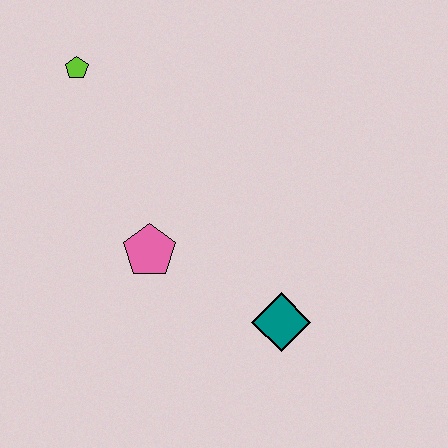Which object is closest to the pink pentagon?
The teal diamond is closest to the pink pentagon.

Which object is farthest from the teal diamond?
The lime pentagon is farthest from the teal diamond.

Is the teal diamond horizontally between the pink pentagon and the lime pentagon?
No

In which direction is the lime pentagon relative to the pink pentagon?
The lime pentagon is above the pink pentagon.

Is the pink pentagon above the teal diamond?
Yes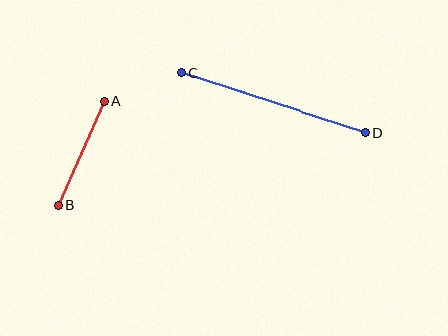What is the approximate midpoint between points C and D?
The midpoint is at approximately (273, 103) pixels.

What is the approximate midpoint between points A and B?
The midpoint is at approximately (81, 153) pixels.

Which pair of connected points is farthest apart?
Points C and D are farthest apart.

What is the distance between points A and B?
The distance is approximately 114 pixels.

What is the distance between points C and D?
The distance is approximately 194 pixels.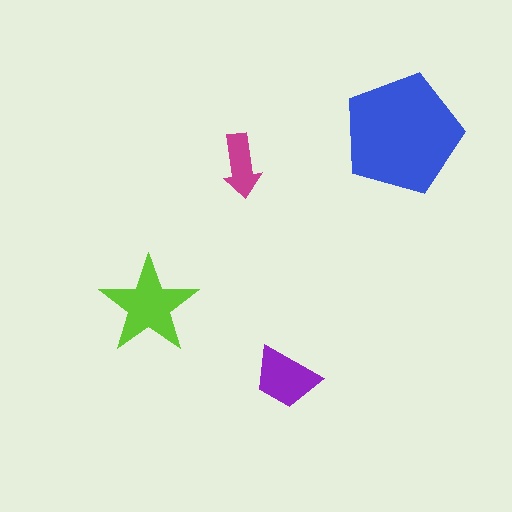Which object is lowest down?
The purple trapezoid is bottommost.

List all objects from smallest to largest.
The magenta arrow, the purple trapezoid, the lime star, the blue pentagon.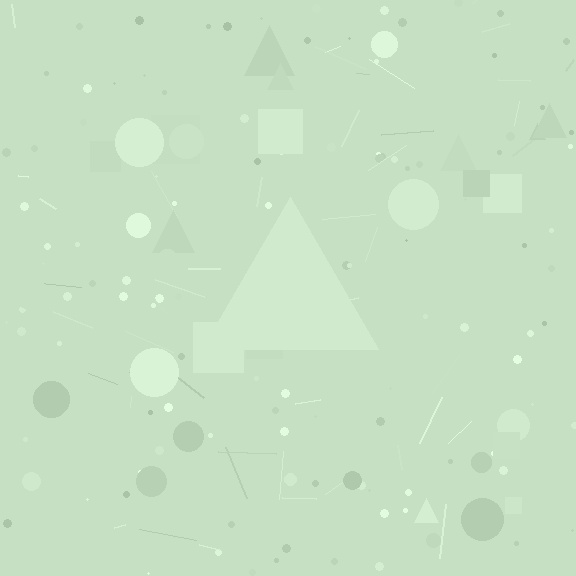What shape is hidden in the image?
A triangle is hidden in the image.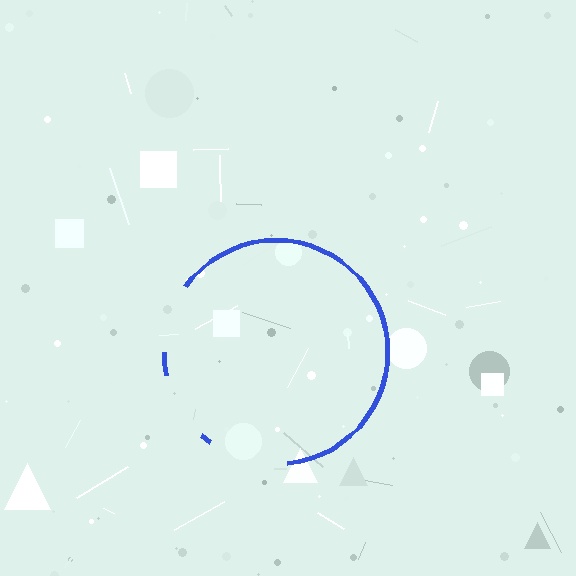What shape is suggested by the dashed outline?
The dashed outline suggests a circle.